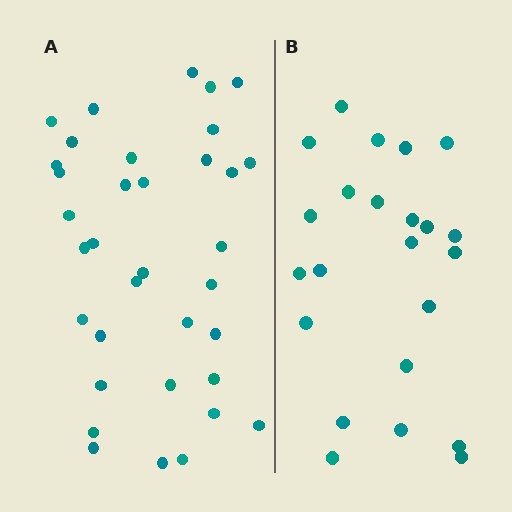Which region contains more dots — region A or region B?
Region A (the left region) has more dots.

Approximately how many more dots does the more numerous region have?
Region A has roughly 12 or so more dots than region B.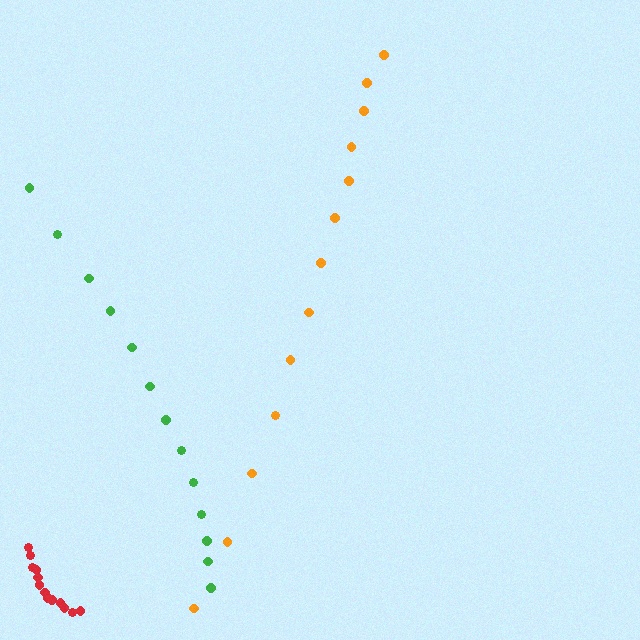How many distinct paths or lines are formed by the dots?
There are 3 distinct paths.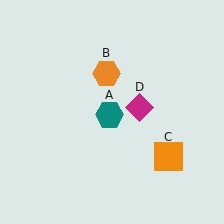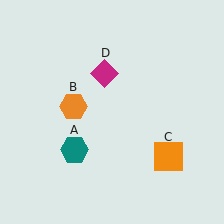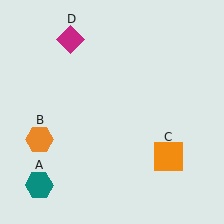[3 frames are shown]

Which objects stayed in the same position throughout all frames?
Orange square (object C) remained stationary.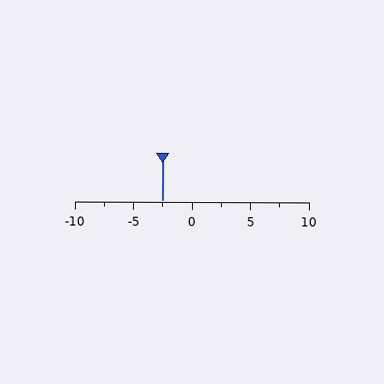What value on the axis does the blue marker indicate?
The marker indicates approximately -2.5.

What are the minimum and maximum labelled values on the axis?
The axis runs from -10 to 10.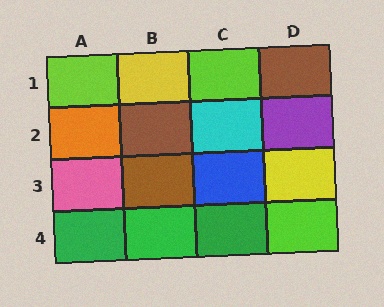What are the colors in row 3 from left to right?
Pink, brown, blue, yellow.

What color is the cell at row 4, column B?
Green.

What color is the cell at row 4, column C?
Green.